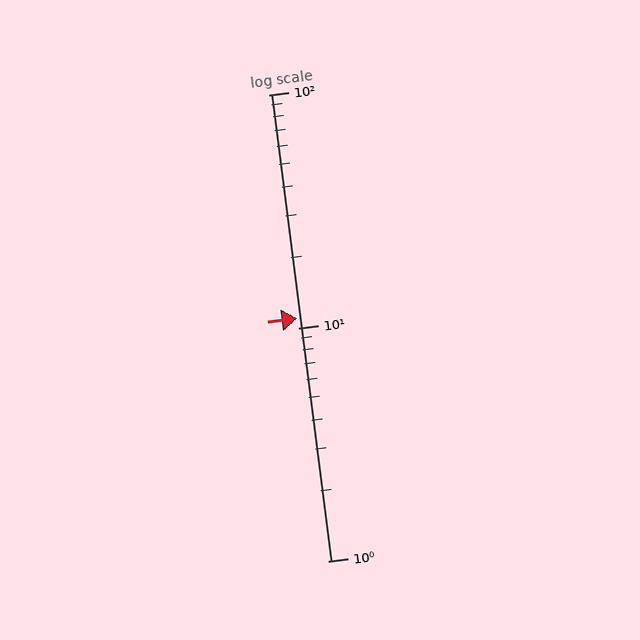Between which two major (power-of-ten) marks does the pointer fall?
The pointer is between 10 and 100.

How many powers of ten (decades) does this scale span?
The scale spans 2 decades, from 1 to 100.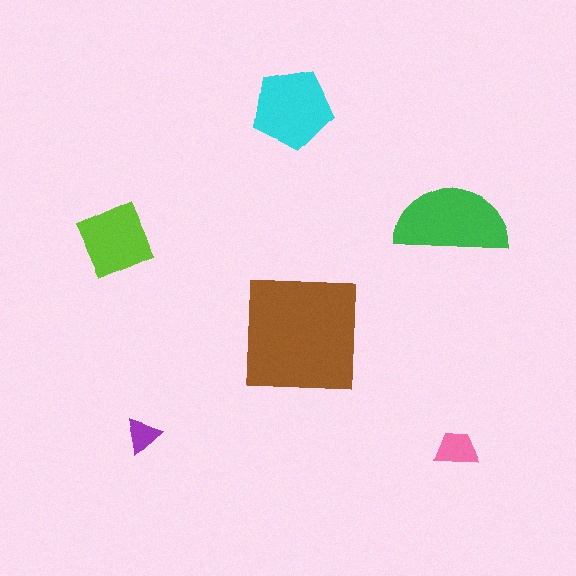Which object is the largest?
The brown square.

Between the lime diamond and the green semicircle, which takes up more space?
The green semicircle.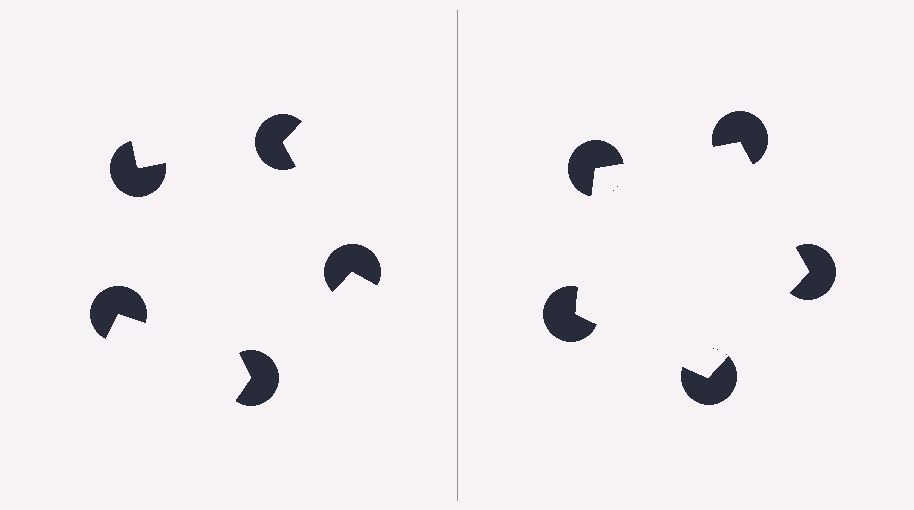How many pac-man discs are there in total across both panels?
10 — 5 on each side.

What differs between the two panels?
The pac-man discs are positioned identically on both sides; only the wedge orientations differ. On the right they align to a pentagon; on the left they are misaligned.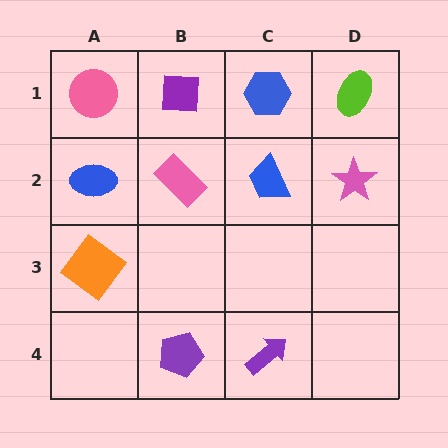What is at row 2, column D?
A pink star.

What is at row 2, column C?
A blue trapezoid.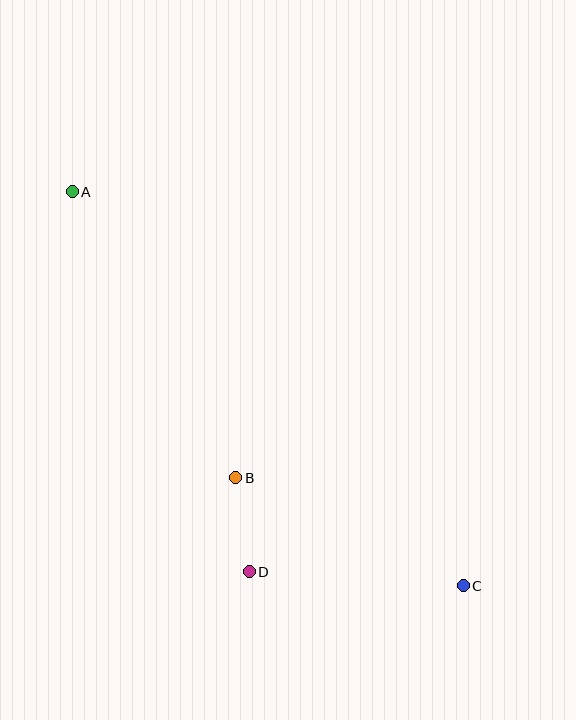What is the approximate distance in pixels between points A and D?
The distance between A and D is approximately 419 pixels.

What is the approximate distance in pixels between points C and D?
The distance between C and D is approximately 214 pixels.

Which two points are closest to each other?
Points B and D are closest to each other.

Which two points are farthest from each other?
Points A and C are farthest from each other.